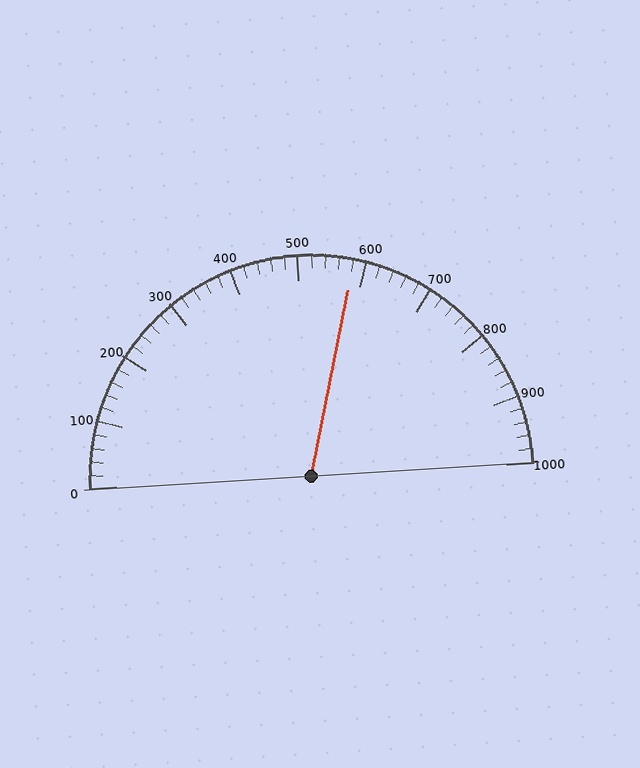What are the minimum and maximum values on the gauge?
The gauge ranges from 0 to 1000.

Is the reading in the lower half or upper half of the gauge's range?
The reading is in the upper half of the range (0 to 1000).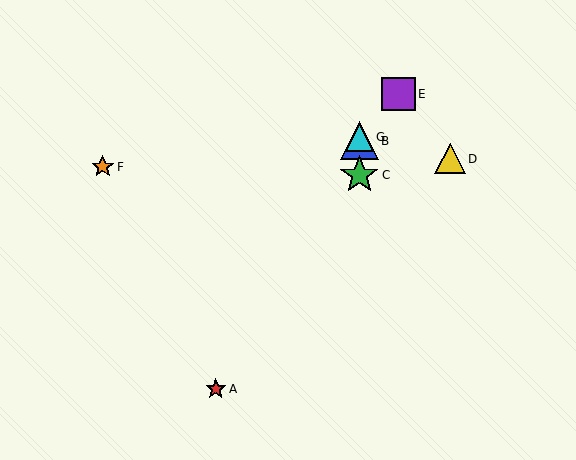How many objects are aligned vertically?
3 objects (B, C, G) are aligned vertically.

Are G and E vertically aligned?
No, G is at x≈359 and E is at x≈398.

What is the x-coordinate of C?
Object C is at x≈359.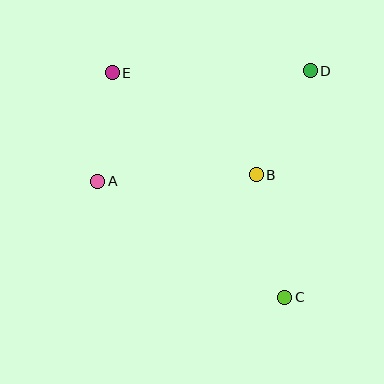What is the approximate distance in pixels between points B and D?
The distance between B and D is approximately 117 pixels.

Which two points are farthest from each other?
Points C and E are farthest from each other.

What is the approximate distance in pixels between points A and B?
The distance between A and B is approximately 158 pixels.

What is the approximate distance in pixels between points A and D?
The distance between A and D is approximately 239 pixels.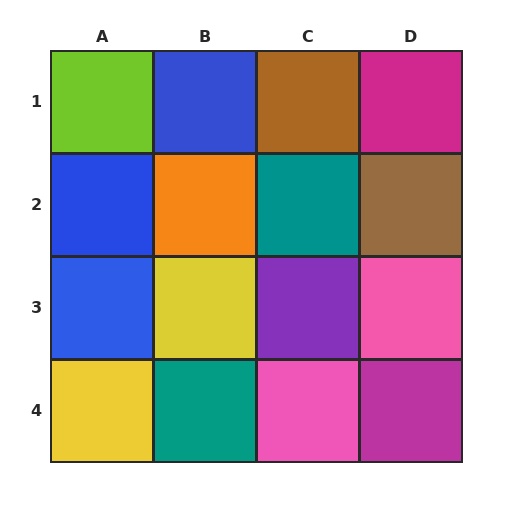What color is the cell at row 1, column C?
Brown.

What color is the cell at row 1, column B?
Blue.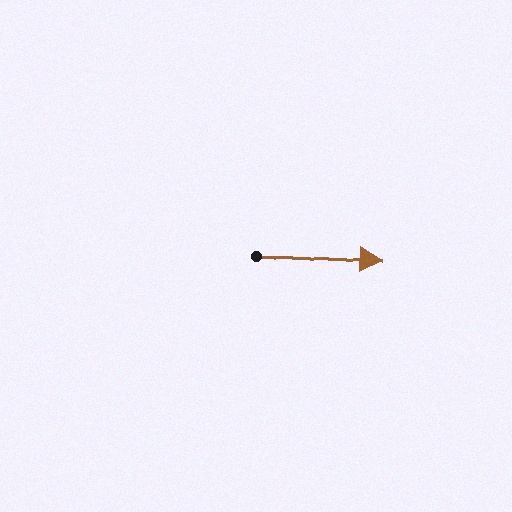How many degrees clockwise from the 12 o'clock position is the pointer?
Approximately 93 degrees.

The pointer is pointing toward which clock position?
Roughly 3 o'clock.